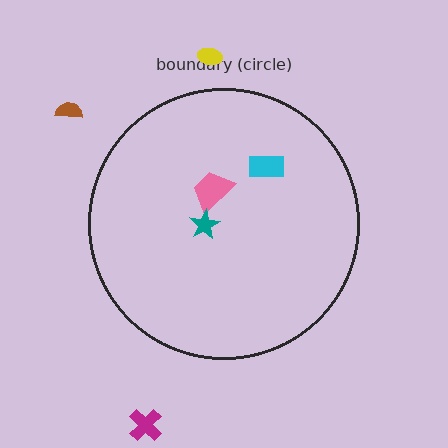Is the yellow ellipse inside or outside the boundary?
Outside.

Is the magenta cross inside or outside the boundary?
Outside.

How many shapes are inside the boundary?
3 inside, 3 outside.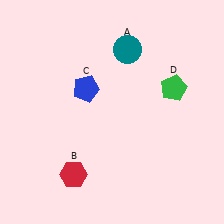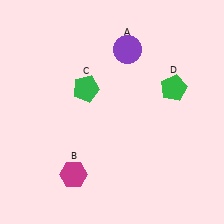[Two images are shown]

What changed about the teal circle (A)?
In Image 1, A is teal. In Image 2, it changed to purple.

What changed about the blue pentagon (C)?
In Image 1, C is blue. In Image 2, it changed to green.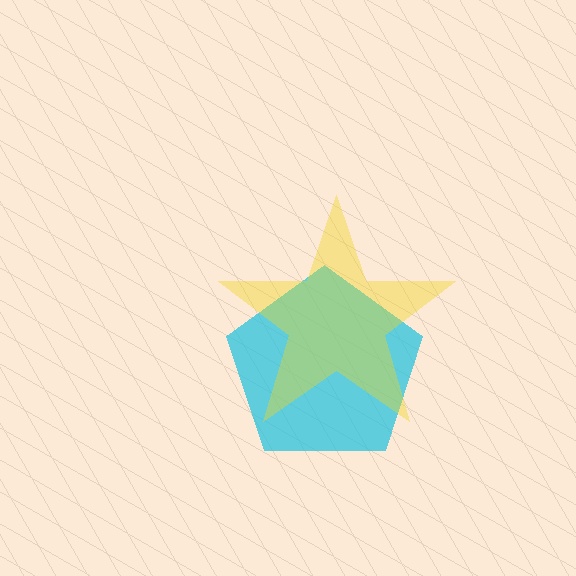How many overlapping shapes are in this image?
There are 2 overlapping shapes in the image.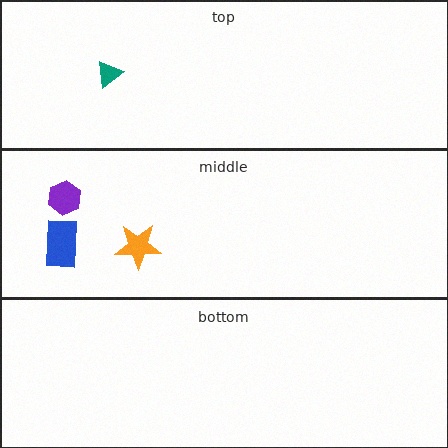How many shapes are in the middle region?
3.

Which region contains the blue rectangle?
The middle region.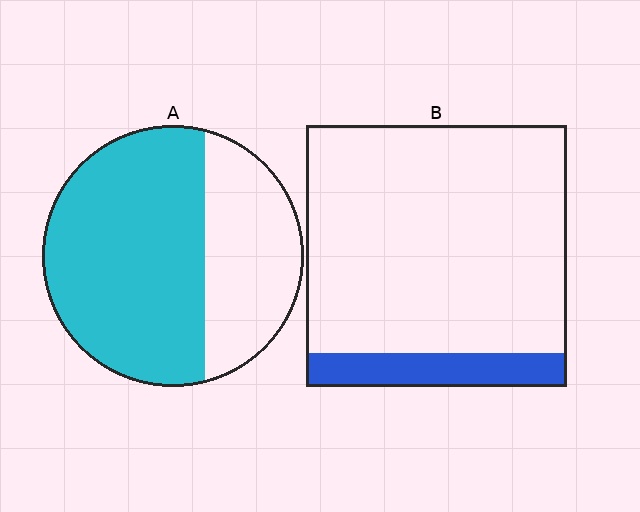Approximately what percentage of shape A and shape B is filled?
A is approximately 65% and B is approximately 15%.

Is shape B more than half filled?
No.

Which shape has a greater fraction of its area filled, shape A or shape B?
Shape A.